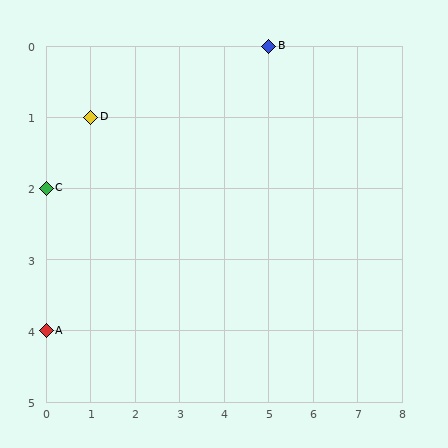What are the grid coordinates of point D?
Point D is at grid coordinates (1, 1).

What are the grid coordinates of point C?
Point C is at grid coordinates (0, 2).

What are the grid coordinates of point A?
Point A is at grid coordinates (0, 4).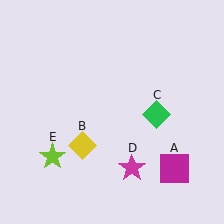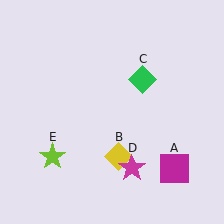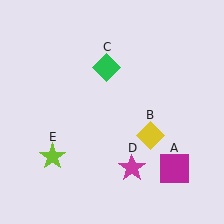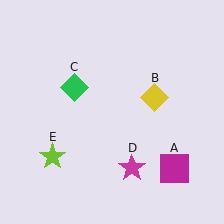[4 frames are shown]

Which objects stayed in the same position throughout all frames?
Magenta square (object A) and magenta star (object D) and lime star (object E) remained stationary.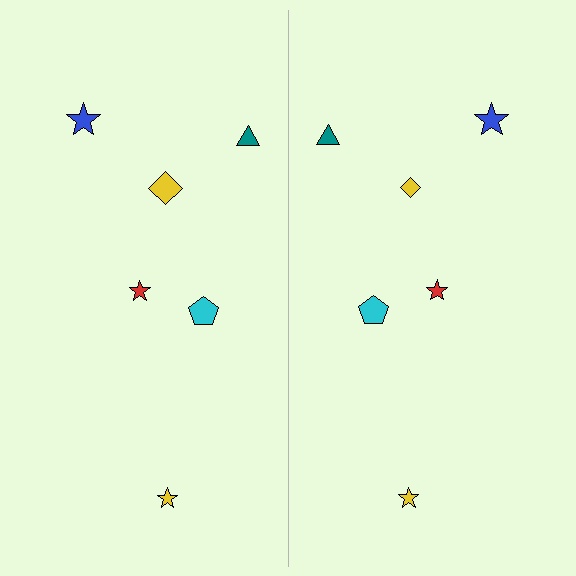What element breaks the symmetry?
The yellow diamond on the right side has a different size than its mirror counterpart.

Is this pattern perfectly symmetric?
No, the pattern is not perfectly symmetric. The yellow diamond on the right side has a different size than its mirror counterpart.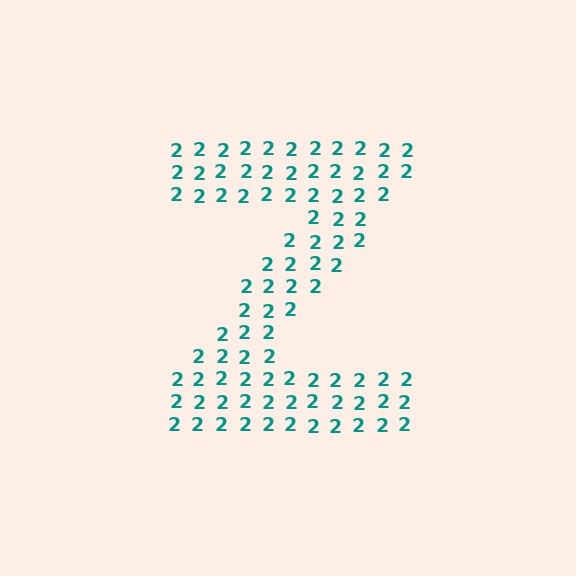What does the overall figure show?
The overall figure shows the letter Z.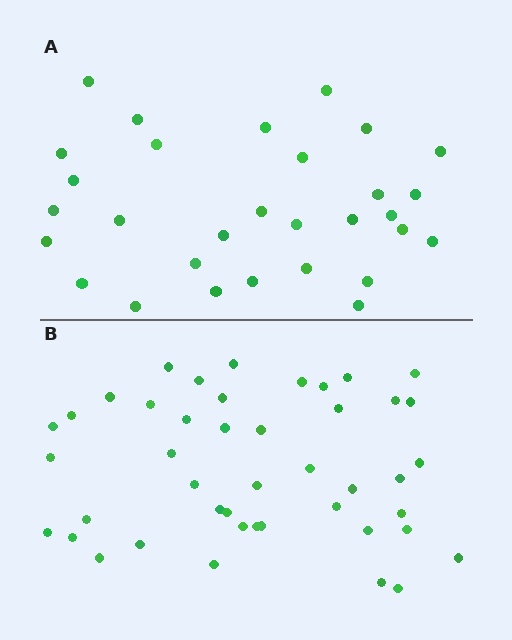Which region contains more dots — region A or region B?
Region B (the bottom region) has more dots.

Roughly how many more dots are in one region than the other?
Region B has approximately 15 more dots than region A.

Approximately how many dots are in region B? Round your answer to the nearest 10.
About 40 dots. (The exact count is 44, which rounds to 40.)